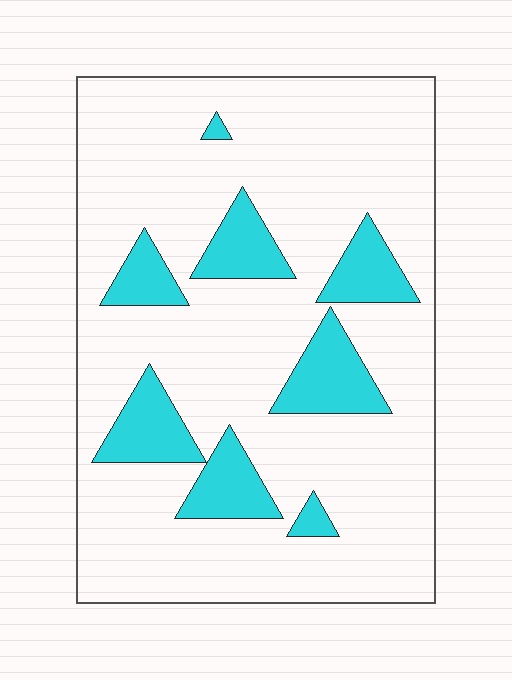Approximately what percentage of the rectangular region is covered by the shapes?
Approximately 20%.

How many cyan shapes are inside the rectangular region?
8.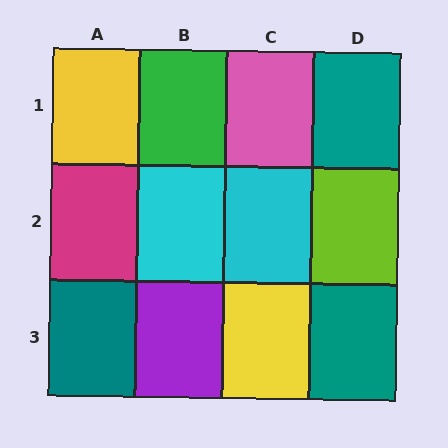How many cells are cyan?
2 cells are cyan.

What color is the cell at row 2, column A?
Magenta.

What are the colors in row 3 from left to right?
Teal, purple, yellow, teal.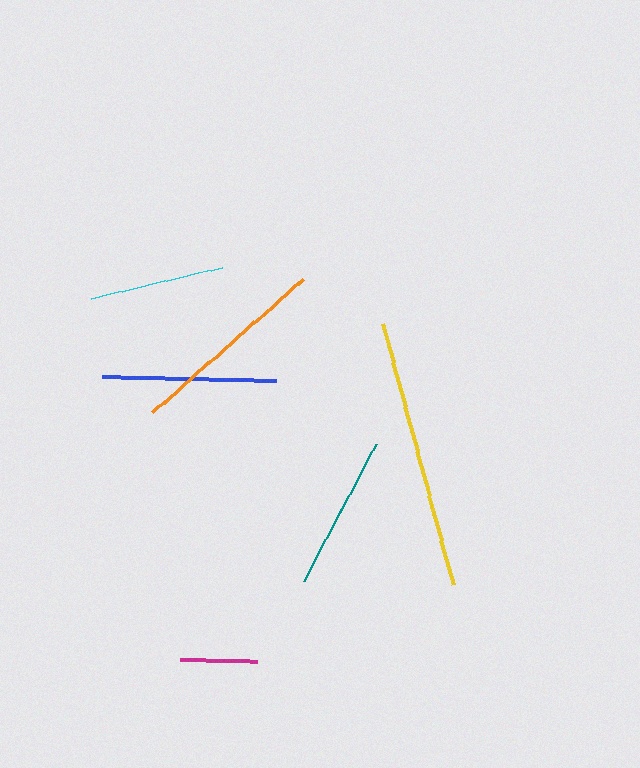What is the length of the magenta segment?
The magenta segment is approximately 77 pixels long.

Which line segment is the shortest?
The magenta line is the shortest at approximately 77 pixels.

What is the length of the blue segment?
The blue segment is approximately 174 pixels long.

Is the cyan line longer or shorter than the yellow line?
The yellow line is longer than the cyan line.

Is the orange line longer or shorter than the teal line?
The orange line is longer than the teal line.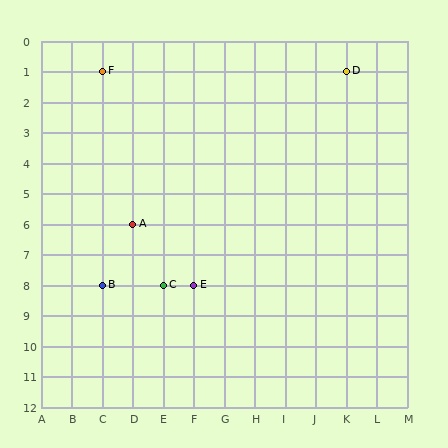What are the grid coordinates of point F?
Point F is at grid coordinates (C, 1).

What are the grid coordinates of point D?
Point D is at grid coordinates (K, 1).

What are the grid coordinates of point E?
Point E is at grid coordinates (F, 8).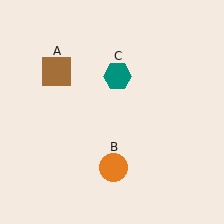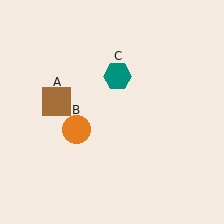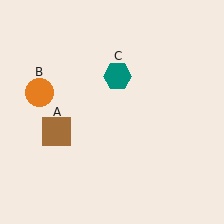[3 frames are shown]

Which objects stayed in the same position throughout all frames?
Teal hexagon (object C) remained stationary.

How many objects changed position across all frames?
2 objects changed position: brown square (object A), orange circle (object B).